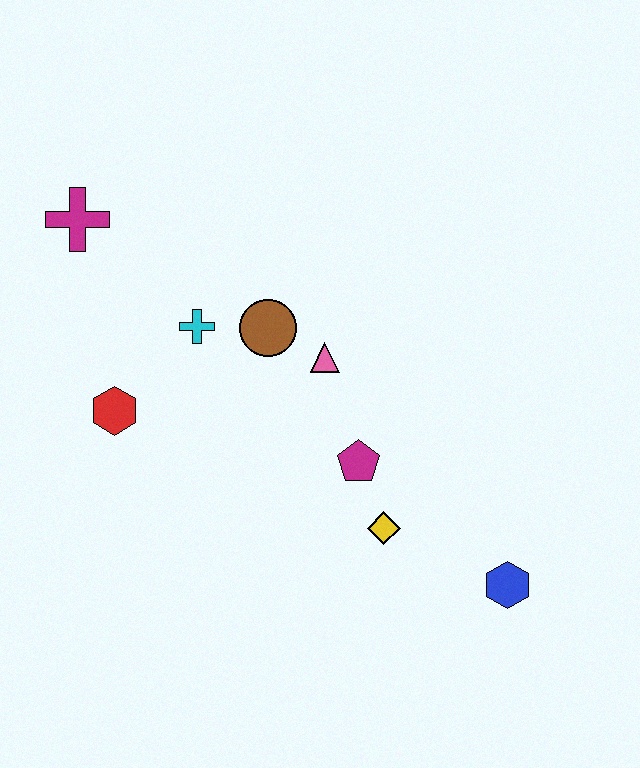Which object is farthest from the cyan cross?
The blue hexagon is farthest from the cyan cross.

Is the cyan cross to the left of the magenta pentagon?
Yes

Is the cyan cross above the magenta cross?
No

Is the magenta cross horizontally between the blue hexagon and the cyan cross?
No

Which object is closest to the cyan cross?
The brown circle is closest to the cyan cross.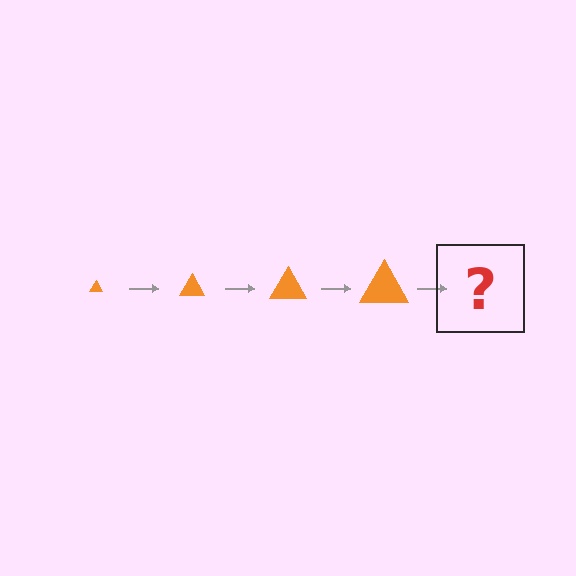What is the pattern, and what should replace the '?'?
The pattern is that the triangle gets progressively larger each step. The '?' should be an orange triangle, larger than the previous one.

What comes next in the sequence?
The next element should be an orange triangle, larger than the previous one.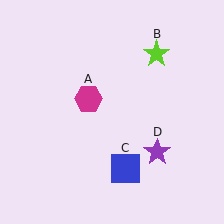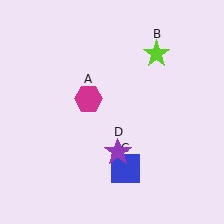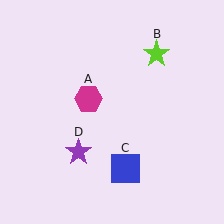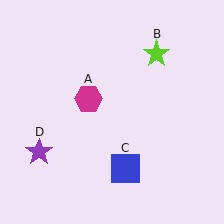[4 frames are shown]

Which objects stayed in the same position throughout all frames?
Magenta hexagon (object A) and lime star (object B) and blue square (object C) remained stationary.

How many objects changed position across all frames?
1 object changed position: purple star (object D).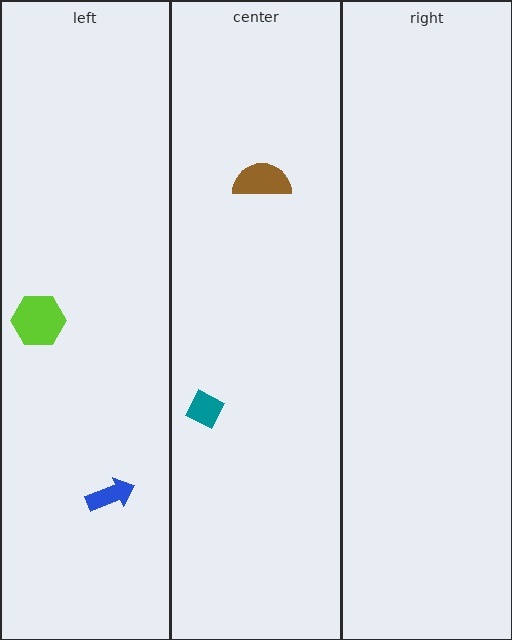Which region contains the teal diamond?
The center region.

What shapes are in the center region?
The brown semicircle, the teal diamond.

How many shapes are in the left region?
2.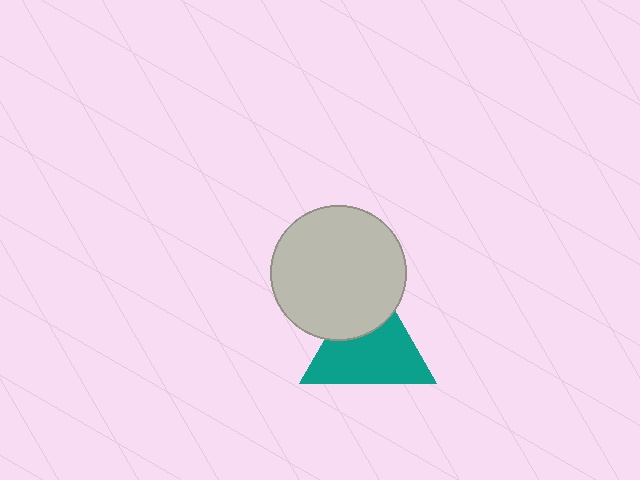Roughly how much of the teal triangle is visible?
Most of it is visible (roughly 68%).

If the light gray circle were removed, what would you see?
You would see the complete teal triangle.